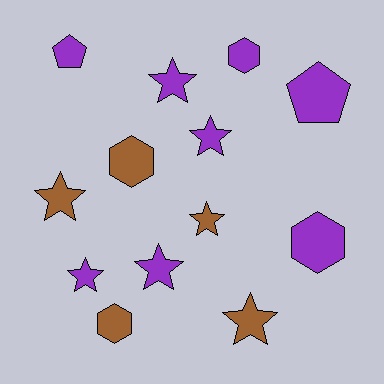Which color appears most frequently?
Purple, with 8 objects.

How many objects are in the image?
There are 13 objects.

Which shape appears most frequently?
Star, with 7 objects.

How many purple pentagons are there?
There are 2 purple pentagons.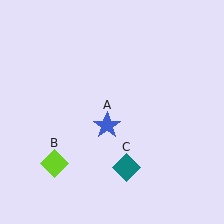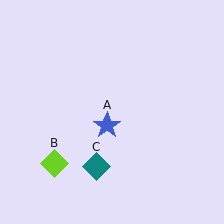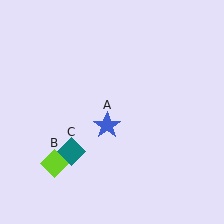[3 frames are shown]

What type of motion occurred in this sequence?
The teal diamond (object C) rotated clockwise around the center of the scene.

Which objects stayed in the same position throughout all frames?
Blue star (object A) and lime diamond (object B) remained stationary.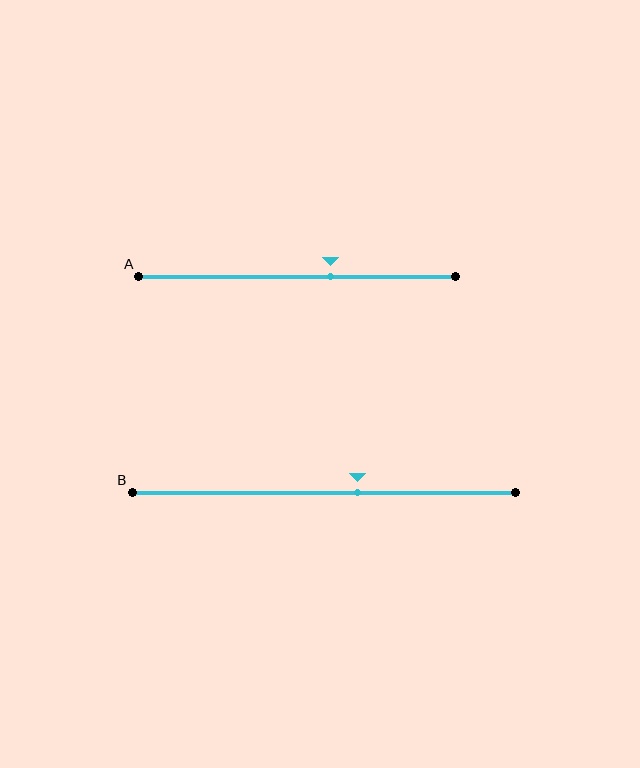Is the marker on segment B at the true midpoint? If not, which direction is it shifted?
No, the marker on segment B is shifted to the right by about 9% of the segment length.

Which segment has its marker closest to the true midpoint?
Segment B has its marker closest to the true midpoint.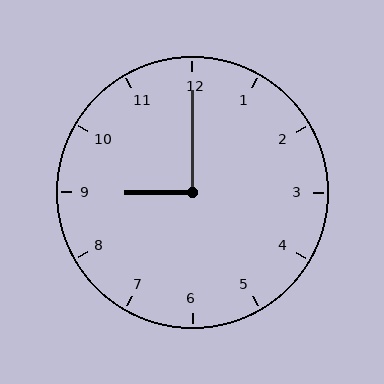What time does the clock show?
9:00.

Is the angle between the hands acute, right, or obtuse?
It is right.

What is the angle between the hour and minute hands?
Approximately 90 degrees.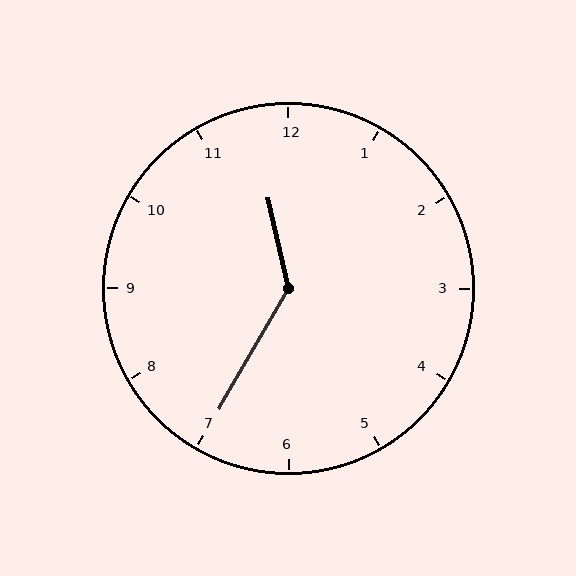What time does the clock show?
11:35.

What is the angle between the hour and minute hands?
Approximately 138 degrees.